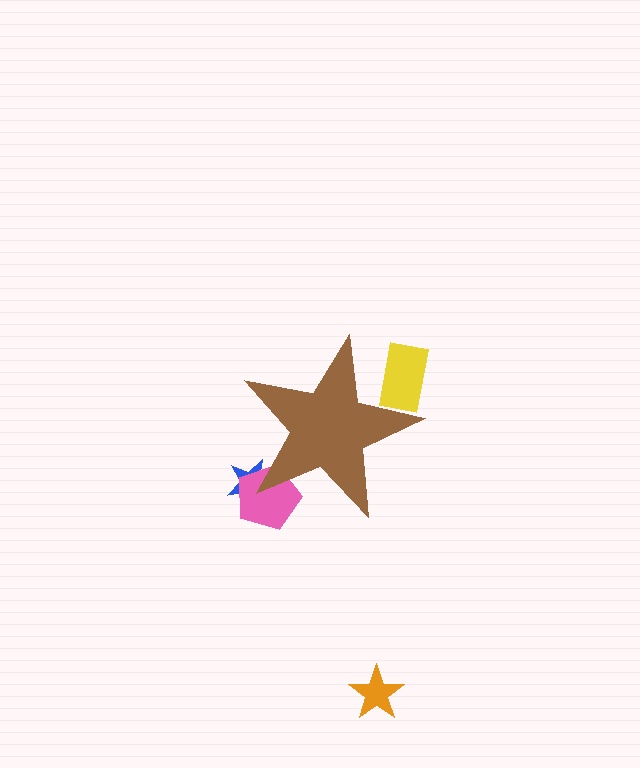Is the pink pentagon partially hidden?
Yes, the pink pentagon is partially hidden behind the brown star.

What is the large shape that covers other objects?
A brown star.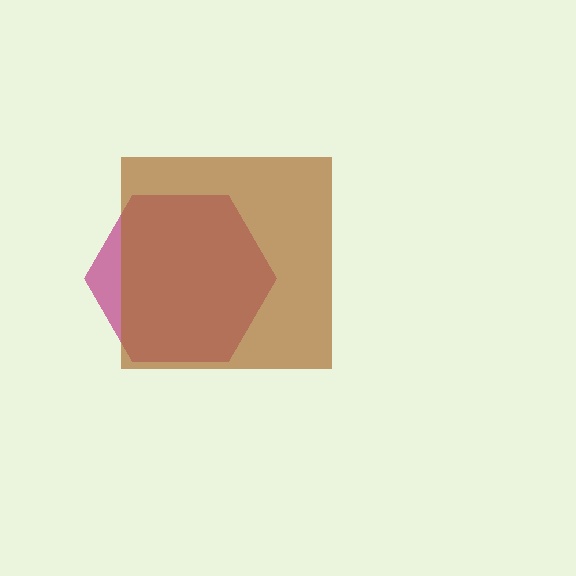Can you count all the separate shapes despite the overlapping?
Yes, there are 2 separate shapes.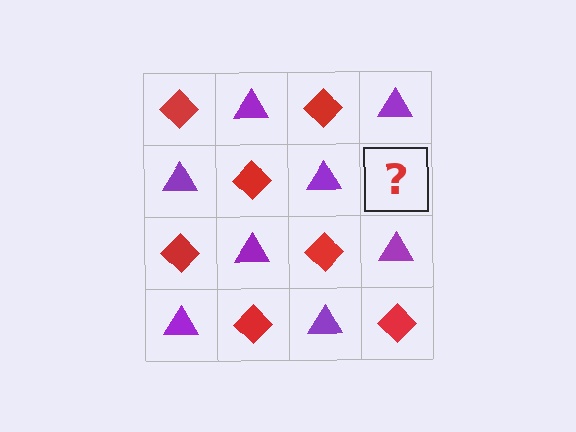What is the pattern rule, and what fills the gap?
The rule is that it alternates red diamond and purple triangle in a checkerboard pattern. The gap should be filled with a red diamond.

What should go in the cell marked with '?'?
The missing cell should contain a red diamond.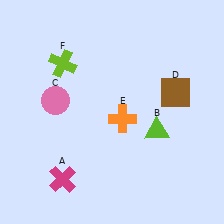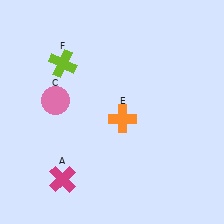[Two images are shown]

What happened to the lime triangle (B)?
The lime triangle (B) was removed in Image 2. It was in the bottom-right area of Image 1.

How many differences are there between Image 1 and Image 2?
There are 2 differences between the two images.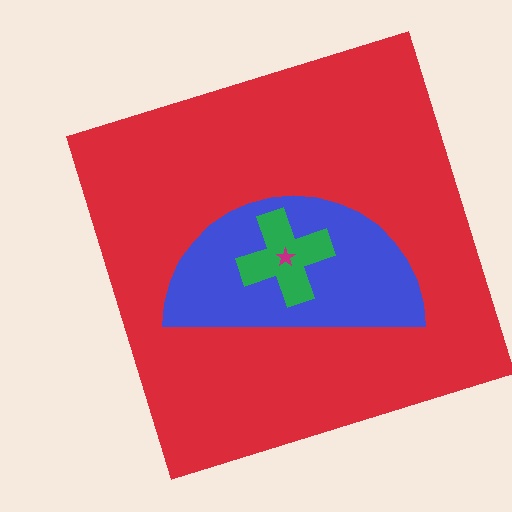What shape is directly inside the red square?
The blue semicircle.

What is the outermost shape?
The red square.